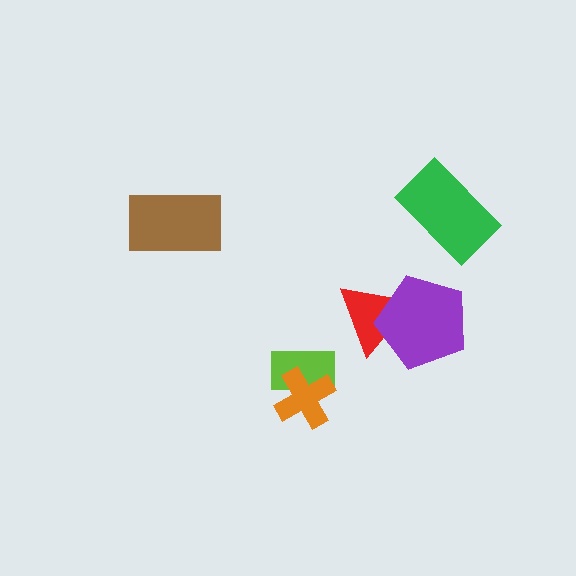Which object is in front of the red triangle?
The purple pentagon is in front of the red triangle.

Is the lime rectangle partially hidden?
Yes, it is partially covered by another shape.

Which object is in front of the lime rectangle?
The orange cross is in front of the lime rectangle.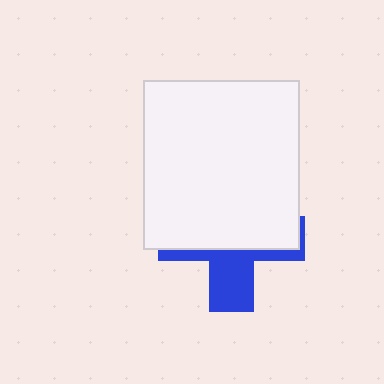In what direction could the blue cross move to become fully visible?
The blue cross could move down. That would shift it out from behind the white rectangle entirely.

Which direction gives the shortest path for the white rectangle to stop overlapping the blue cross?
Moving up gives the shortest separation.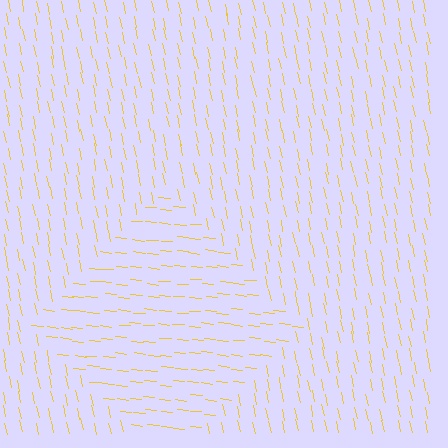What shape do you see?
I see a diamond.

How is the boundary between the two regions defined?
The boundary is defined purely by a change in line orientation (approximately 72 degrees difference). All lines are the same color and thickness.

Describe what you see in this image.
The image is filled with small yellow line segments. A diamond region in the image has lines oriented differently from the surrounding lines, creating a visible texture boundary.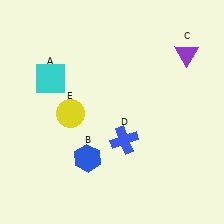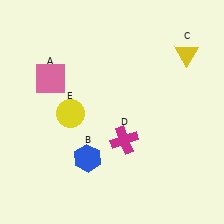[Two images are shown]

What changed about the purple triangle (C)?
In Image 1, C is purple. In Image 2, it changed to yellow.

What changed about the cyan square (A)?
In Image 1, A is cyan. In Image 2, it changed to pink.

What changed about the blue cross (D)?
In Image 1, D is blue. In Image 2, it changed to magenta.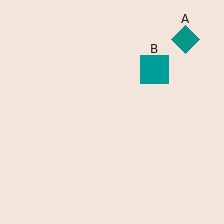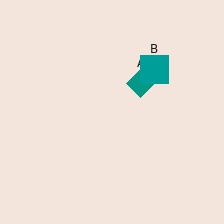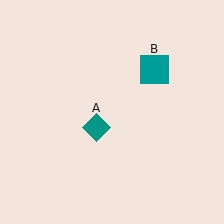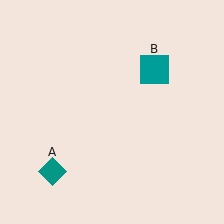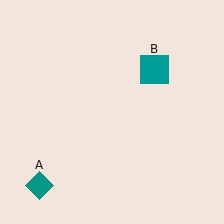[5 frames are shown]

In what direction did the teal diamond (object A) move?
The teal diamond (object A) moved down and to the left.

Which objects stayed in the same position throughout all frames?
Teal square (object B) remained stationary.